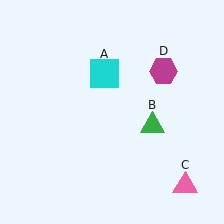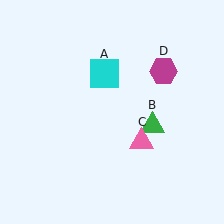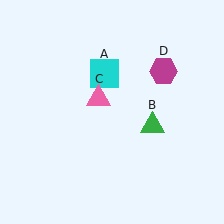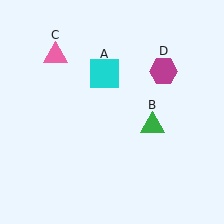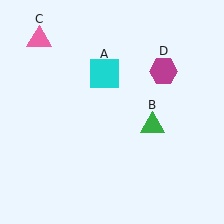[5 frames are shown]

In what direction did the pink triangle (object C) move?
The pink triangle (object C) moved up and to the left.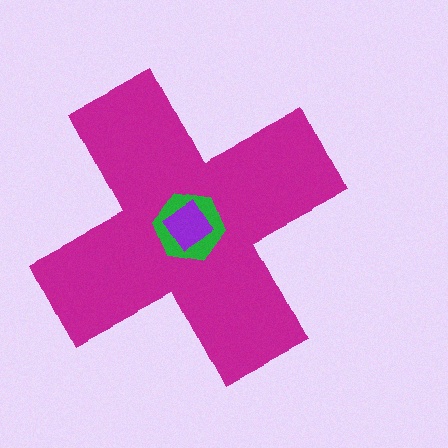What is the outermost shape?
The magenta cross.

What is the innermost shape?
The purple diamond.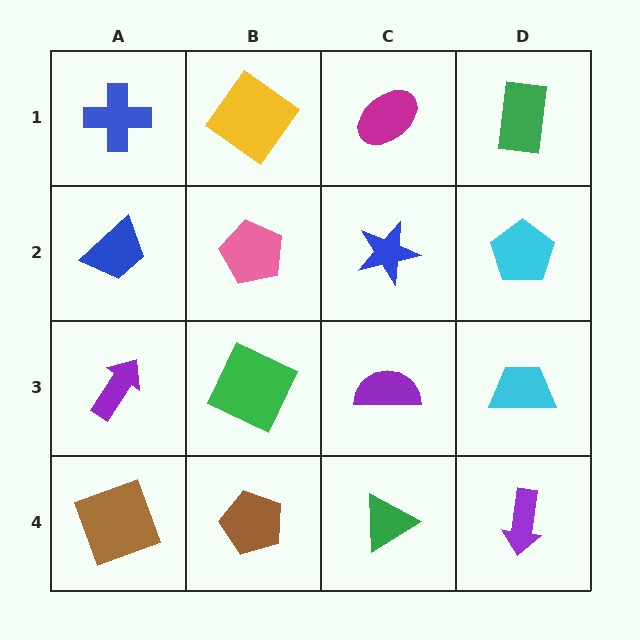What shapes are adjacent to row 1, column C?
A blue star (row 2, column C), a yellow diamond (row 1, column B), a green rectangle (row 1, column D).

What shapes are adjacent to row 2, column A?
A blue cross (row 1, column A), a purple arrow (row 3, column A), a pink pentagon (row 2, column B).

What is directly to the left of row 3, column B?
A purple arrow.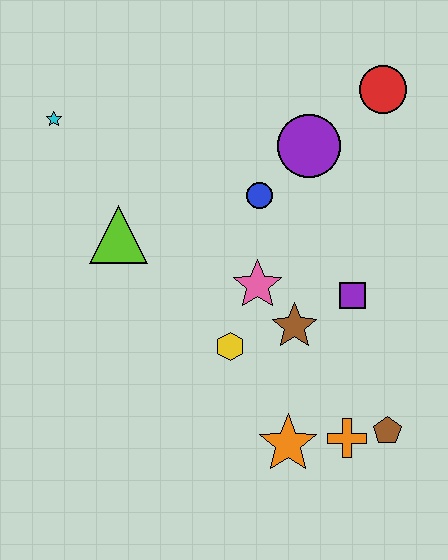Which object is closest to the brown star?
The pink star is closest to the brown star.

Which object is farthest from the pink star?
The cyan star is farthest from the pink star.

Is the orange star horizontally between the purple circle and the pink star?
Yes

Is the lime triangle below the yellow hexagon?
No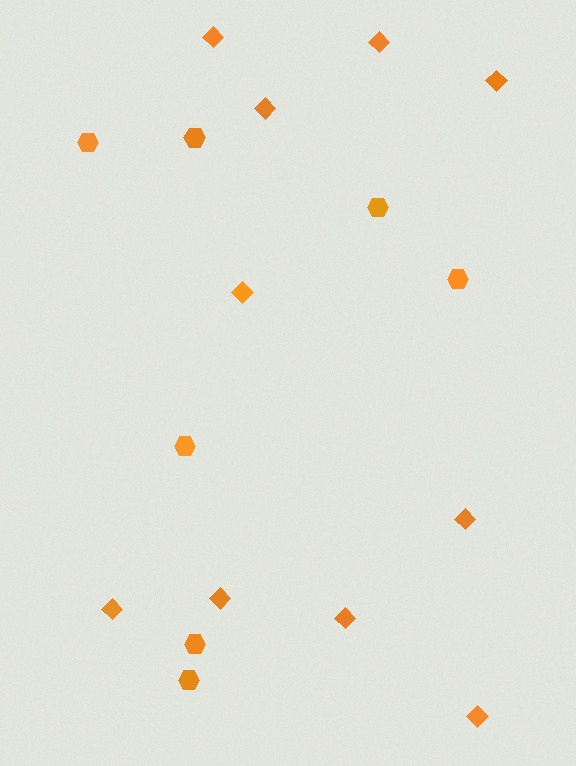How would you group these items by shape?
There are 2 groups: one group of diamonds (10) and one group of hexagons (7).